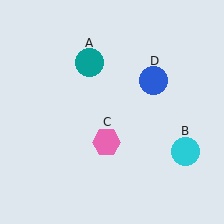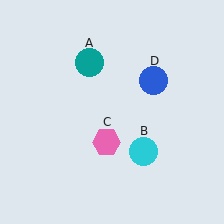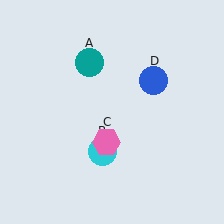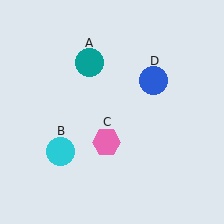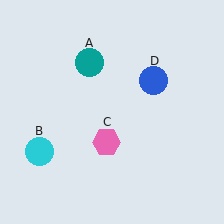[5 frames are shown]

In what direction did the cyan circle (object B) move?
The cyan circle (object B) moved left.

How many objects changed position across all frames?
1 object changed position: cyan circle (object B).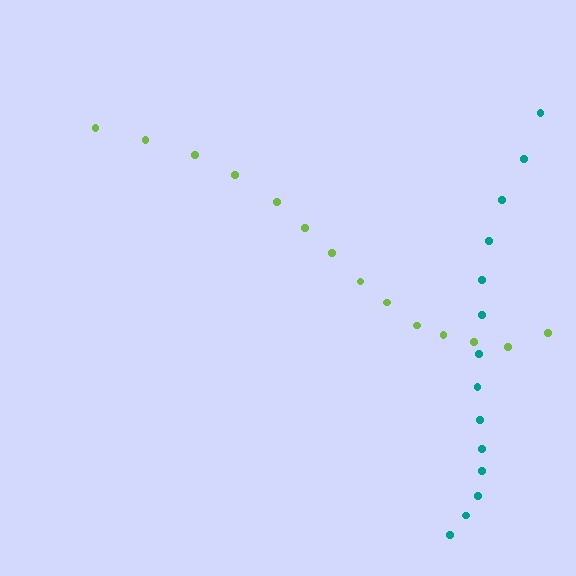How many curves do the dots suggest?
There are 2 distinct paths.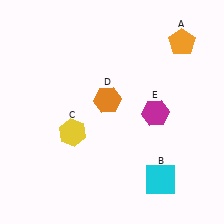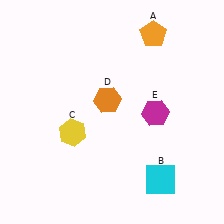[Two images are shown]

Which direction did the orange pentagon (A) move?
The orange pentagon (A) moved left.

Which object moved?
The orange pentagon (A) moved left.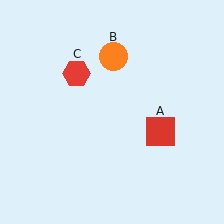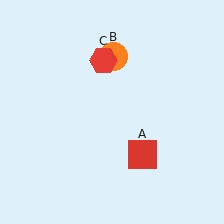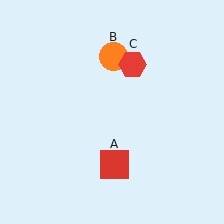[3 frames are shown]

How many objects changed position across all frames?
2 objects changed position: red square (object A), red hexagon (object C).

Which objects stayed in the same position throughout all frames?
Orange circle (object B) remained stationary.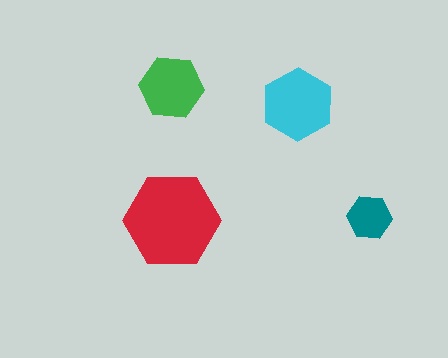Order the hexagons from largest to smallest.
the red one, the cyan one, the green one, the teal one.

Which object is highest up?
The green hexagon is topmost.